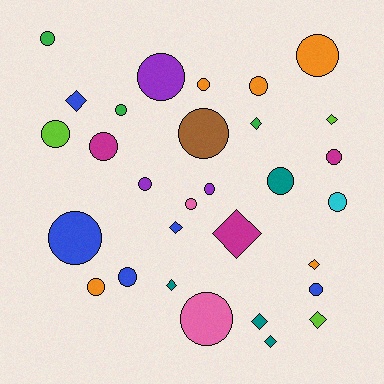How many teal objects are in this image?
There are 4 teal objects.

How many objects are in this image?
There are 30 objects.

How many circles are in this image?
There are 20 circles.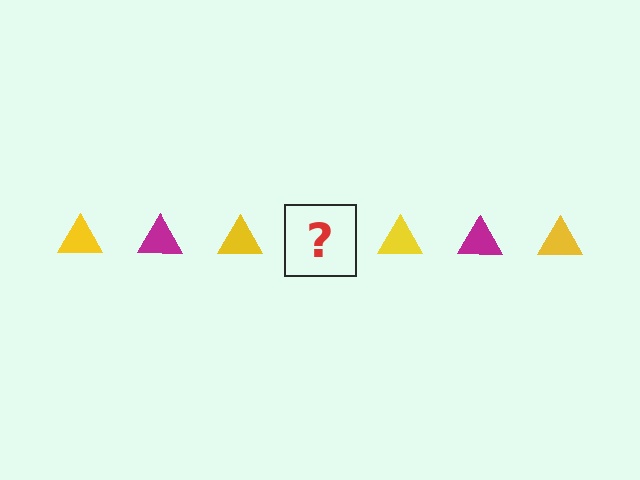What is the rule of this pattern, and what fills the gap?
The rule is that the pattern cycles through yellow, magenta triangles. The gap should be filled with a magenta triangle.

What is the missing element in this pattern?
The missing element is a magenta triangle.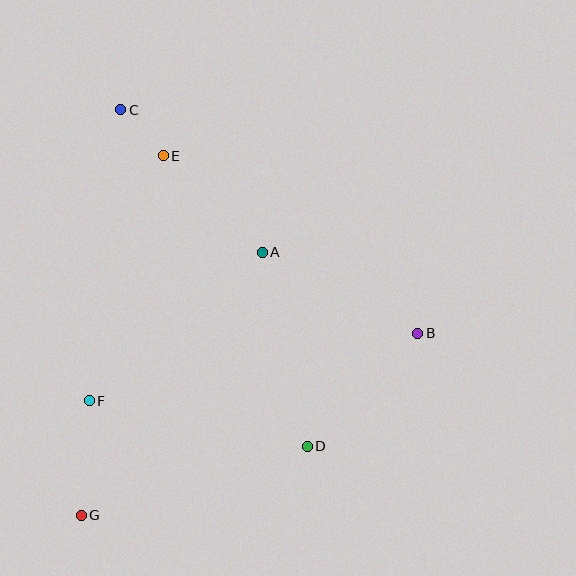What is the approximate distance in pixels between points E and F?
The distance between E and F is approximately 256 pixels.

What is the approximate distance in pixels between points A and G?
The distance between A and G is approximately 319 pixels.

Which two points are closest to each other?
Points C and E are closest to each other.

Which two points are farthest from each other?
Points C and G are farthest from each other.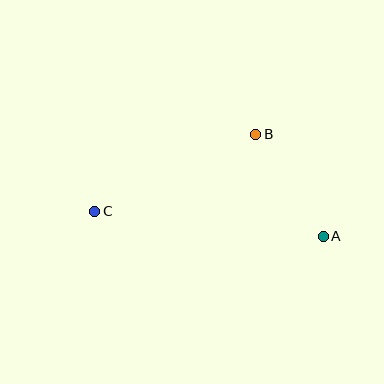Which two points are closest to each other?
Points A and B are closest to each other.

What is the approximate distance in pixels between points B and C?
The distance between B and C is approximately 178 pixels.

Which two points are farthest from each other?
Points A and C are farthest from each other.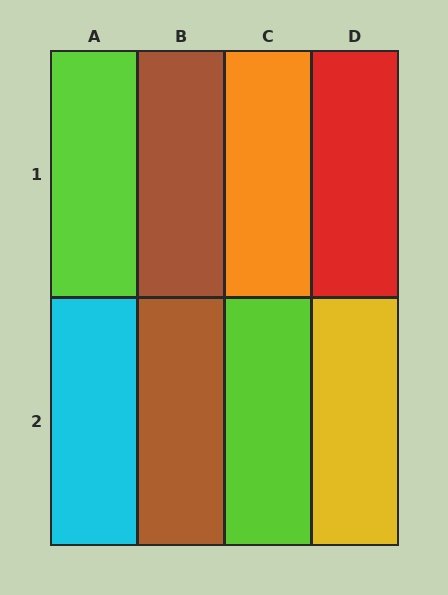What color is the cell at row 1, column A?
Lime.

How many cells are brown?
2 cells are brown.